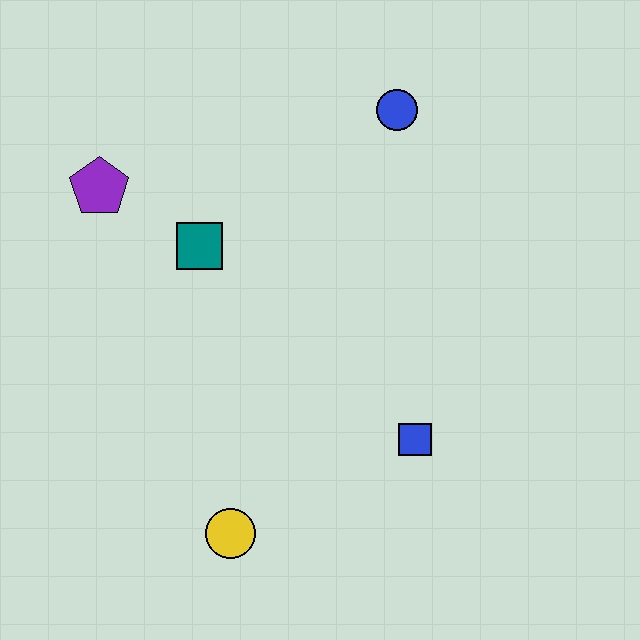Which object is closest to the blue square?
The yellow circle is closest to the blue square.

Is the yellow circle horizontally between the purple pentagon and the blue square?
Yes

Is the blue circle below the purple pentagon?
No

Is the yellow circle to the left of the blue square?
Yes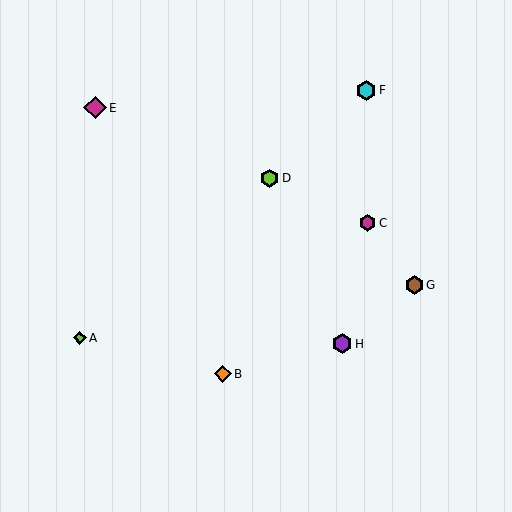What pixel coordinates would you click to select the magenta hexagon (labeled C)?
Click at (367, 223) to select the magenta hexagon C.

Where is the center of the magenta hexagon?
The center of the magenta hexagon is at (367, 223).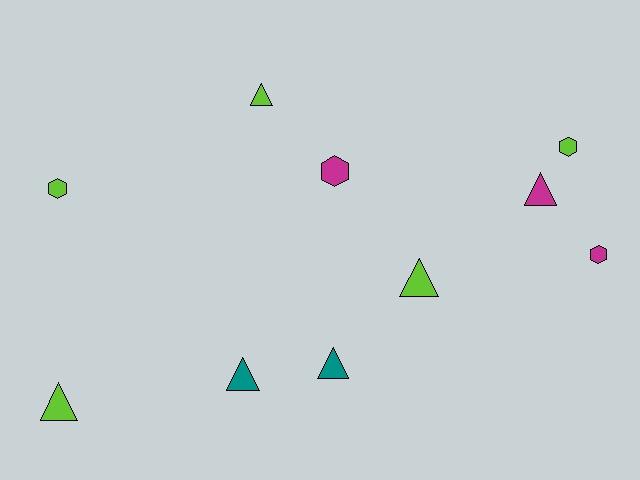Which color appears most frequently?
Lime, with 5 objects.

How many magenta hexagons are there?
There are 2 magenta hexagons.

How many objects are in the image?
There are 10 objects.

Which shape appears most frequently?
Triangle, with 6 objects.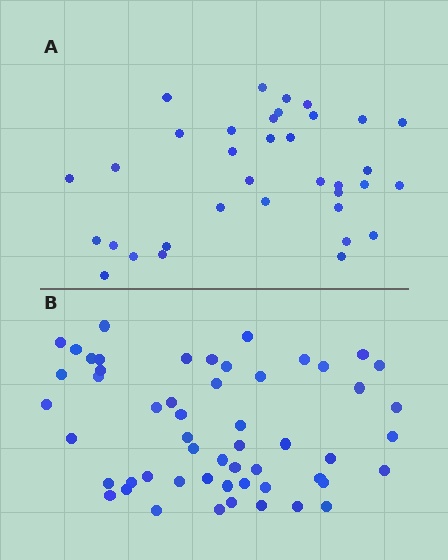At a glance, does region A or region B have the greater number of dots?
Region B (the bottom region) has more dots.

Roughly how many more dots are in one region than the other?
Region B has approximately 20 more dots than region A.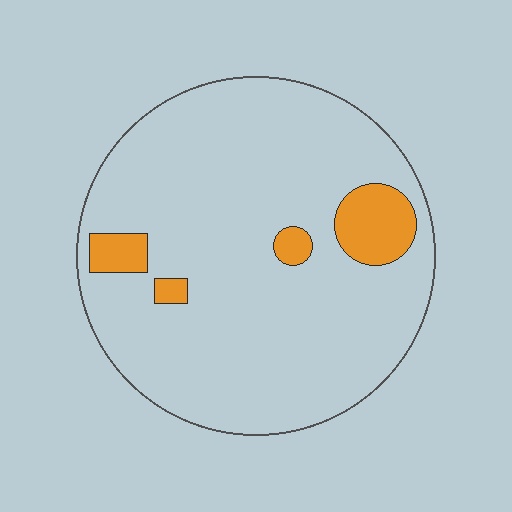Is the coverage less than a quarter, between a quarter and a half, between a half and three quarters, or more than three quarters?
Less than a quarter.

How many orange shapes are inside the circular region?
4.